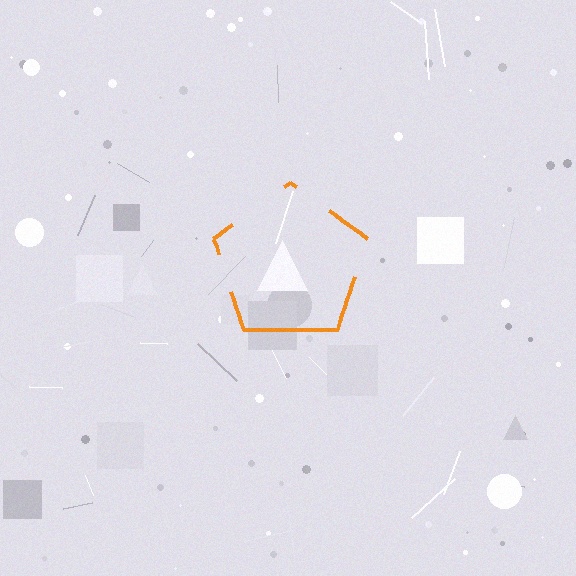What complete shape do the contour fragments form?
The contour fragments form a pentagon.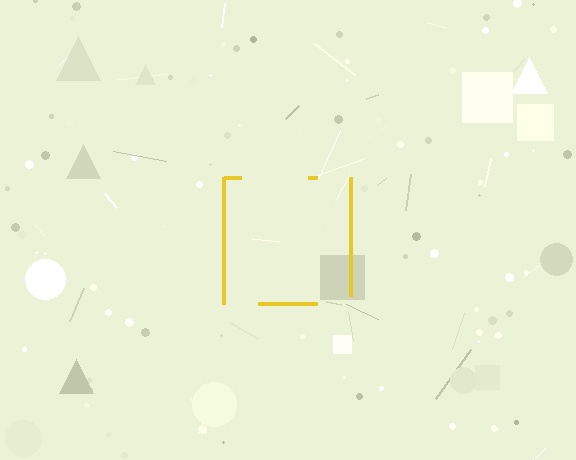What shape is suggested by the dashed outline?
The dashed outline suggests a square.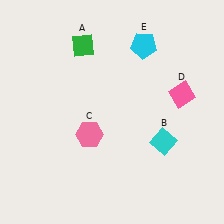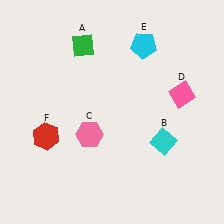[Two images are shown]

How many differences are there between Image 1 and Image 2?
There is 1 difference between the two images.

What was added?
A red hexagon (F) was added in Image 2.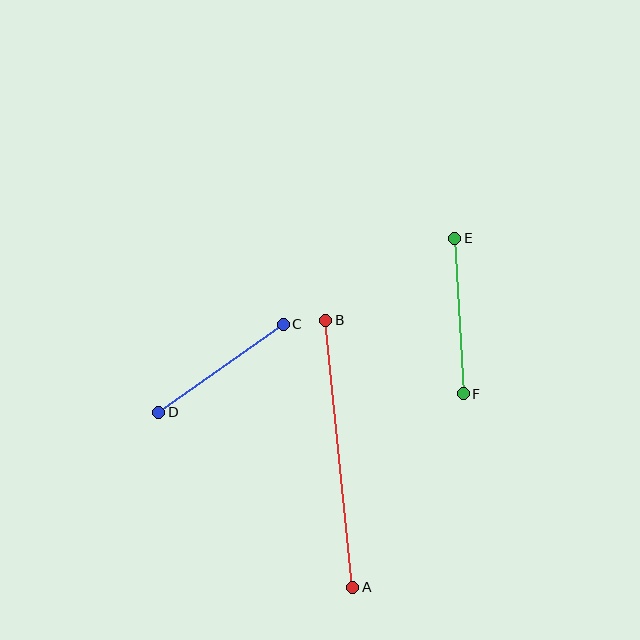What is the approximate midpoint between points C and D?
The midpoint is at approximately (221, 368) pixels.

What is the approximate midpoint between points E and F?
The midpoint is at approximately (459, 316) pixels.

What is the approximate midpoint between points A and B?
The midpoint is at approximately (339, 454) pixels.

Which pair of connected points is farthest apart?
Points A and B are farthest apart.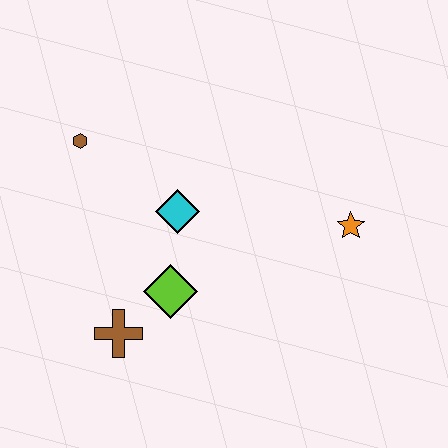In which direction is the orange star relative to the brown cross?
The orange star is to the right of the brown cross.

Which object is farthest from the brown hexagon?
The orange star is farthest from the brown hexagon.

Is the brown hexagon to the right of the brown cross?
No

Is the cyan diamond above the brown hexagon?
No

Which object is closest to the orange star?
The cyan diamond is closest to the orange star.